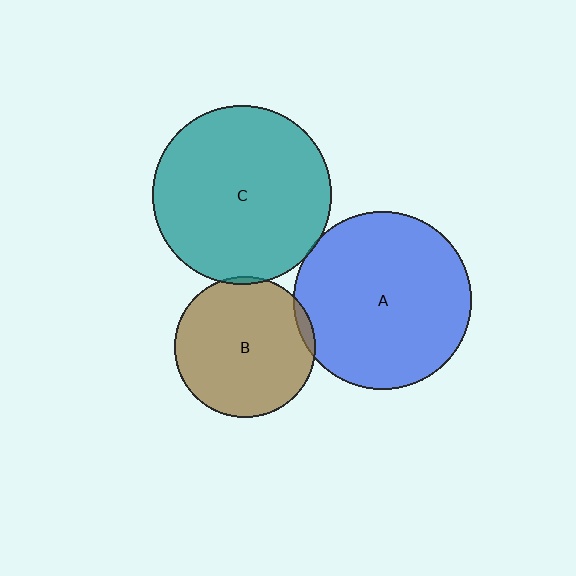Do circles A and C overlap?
Yes.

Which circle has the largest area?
Circle C (teal).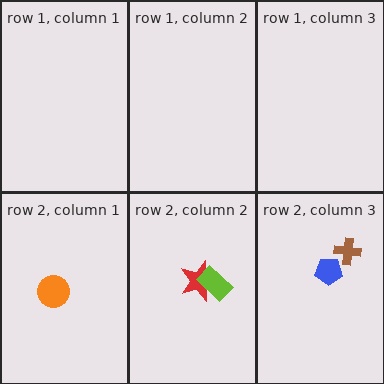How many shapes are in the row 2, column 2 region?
2.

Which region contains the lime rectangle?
The row 2, column 2 region.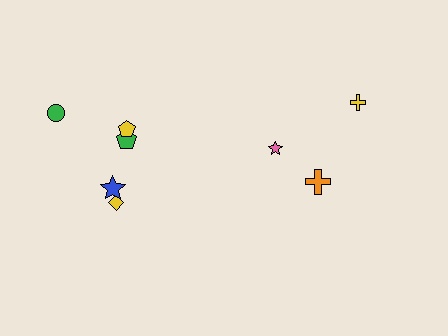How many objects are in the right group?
There are 3 objects.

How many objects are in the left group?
There are 5 objects.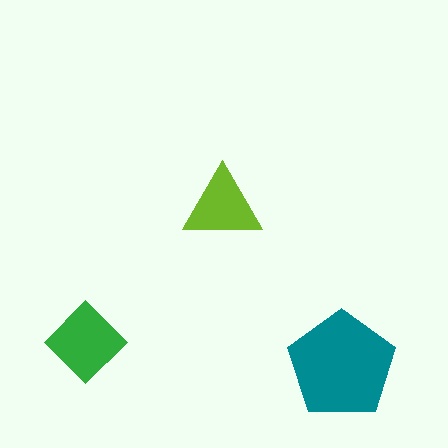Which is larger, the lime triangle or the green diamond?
The green diamond.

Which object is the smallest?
The lime triangle.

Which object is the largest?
The teal pentagon.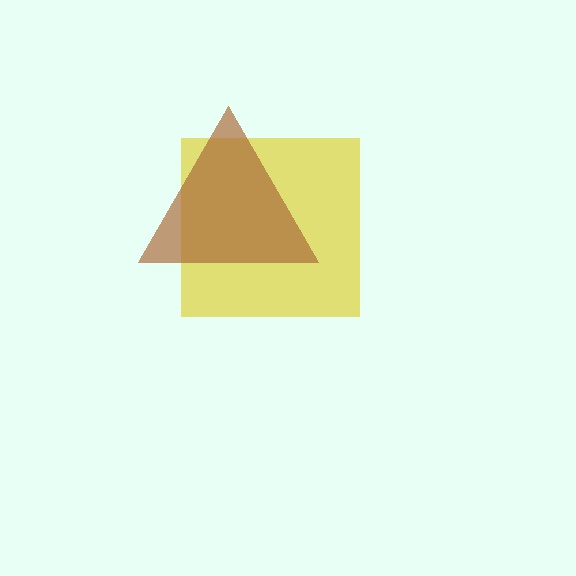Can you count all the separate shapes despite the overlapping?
Yes, there are 2 separate shapes.